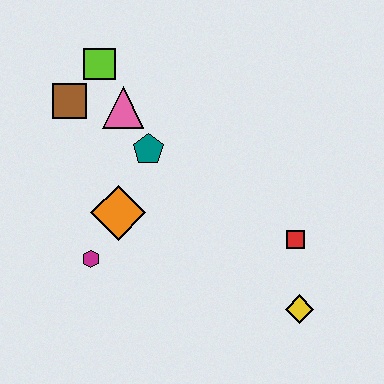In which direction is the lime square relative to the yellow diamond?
The lime square is above the yellow diamond.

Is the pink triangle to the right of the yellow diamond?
No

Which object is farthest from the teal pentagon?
The yellow diamond is farthest from the teal pentagon.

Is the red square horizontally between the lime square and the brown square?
No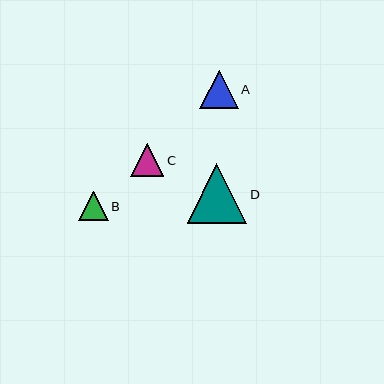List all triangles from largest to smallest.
From largest to smallest: D, A, C, B.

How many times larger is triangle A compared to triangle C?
Triangle A is approximately 1.2 times the size of triangle C.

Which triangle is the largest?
Triangle D is the largest with a size of approximately 60 pixels.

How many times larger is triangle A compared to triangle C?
Triangle A is approximately 1.2 times the size of triangle C.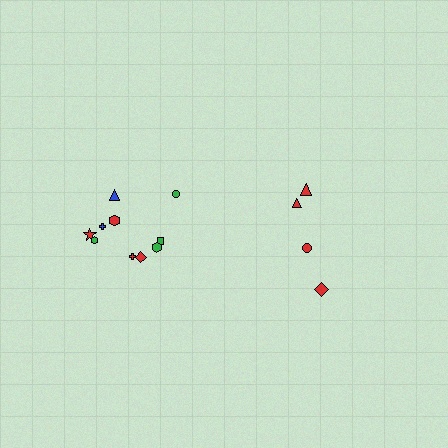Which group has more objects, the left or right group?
The left group.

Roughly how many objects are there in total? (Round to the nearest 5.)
Roughly 15 objects in total.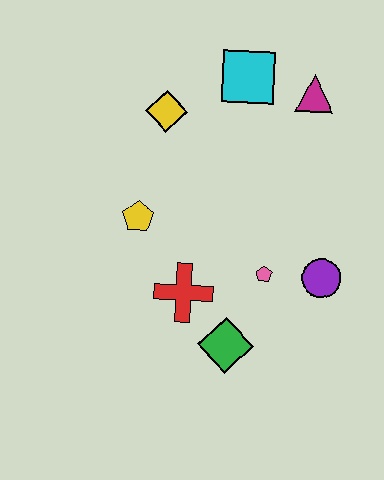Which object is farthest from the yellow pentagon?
The magenta triangle is farthest from the yellow pentagon.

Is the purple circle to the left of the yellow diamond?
No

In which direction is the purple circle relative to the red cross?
The purple circle is to the right of the red cross.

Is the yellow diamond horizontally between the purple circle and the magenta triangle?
No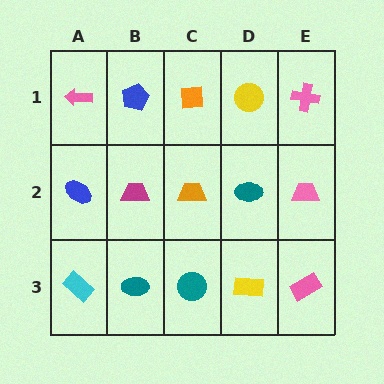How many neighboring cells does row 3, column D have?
3.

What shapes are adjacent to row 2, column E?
A pink cross (row 1, column E), a pink rectangle (row 3, column E), a teal ellipse (row 2, column D).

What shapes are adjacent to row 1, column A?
A blue ellipse (row 2, column A), a blue pentagon (row 1, column B).